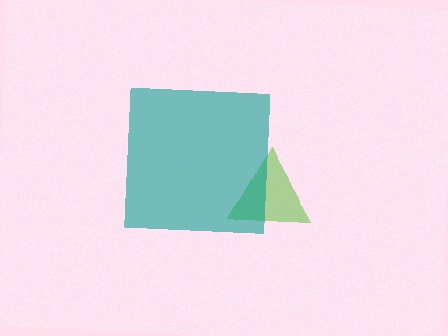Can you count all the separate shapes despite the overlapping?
Yes, there are 2 separate shapes.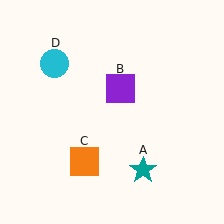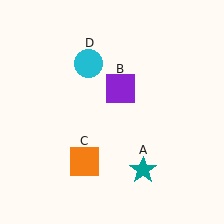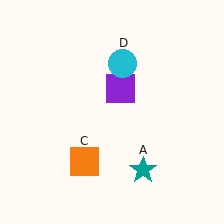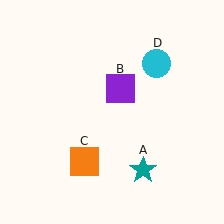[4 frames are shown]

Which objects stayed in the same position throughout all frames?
Teal star (object A) and purple square (object B) and orange square (object C) remained stationary.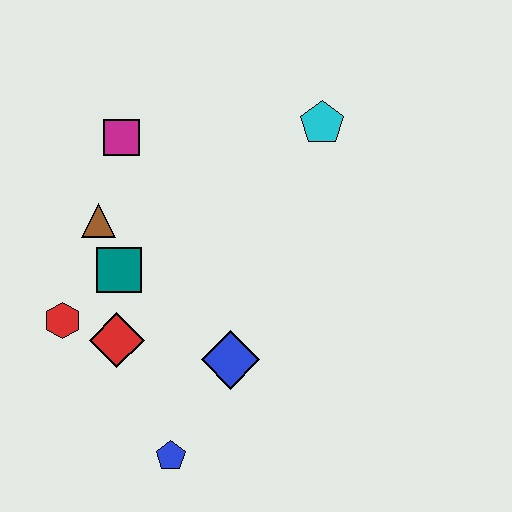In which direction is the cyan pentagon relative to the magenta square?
The cyan pentagon is to the right of the magenta square.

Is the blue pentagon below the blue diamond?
Yes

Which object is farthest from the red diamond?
The cyan pentagon is farthest from the red diamond.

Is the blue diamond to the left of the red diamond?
No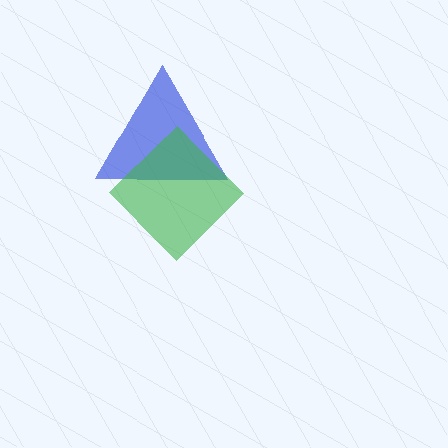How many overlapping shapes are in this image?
There are 2 overlapping shapes in the image.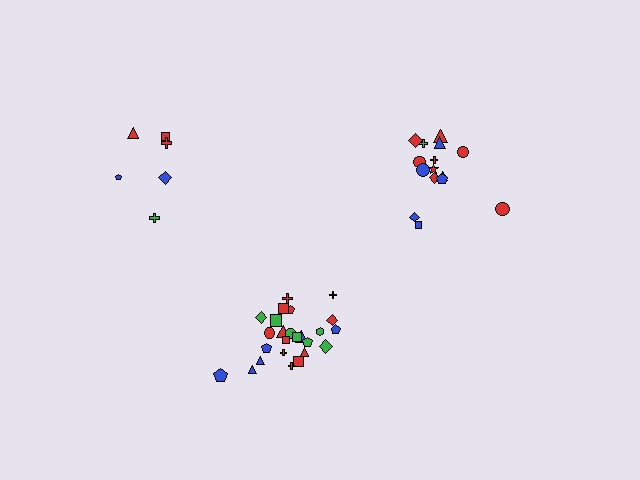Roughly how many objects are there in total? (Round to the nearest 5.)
Roughly 45 objects in total.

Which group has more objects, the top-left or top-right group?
The top-right group.